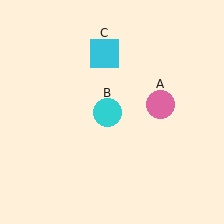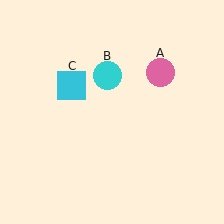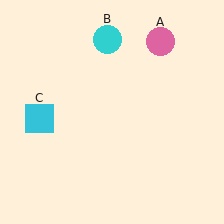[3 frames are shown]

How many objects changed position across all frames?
3 objects changed position: pink circle (object A), cyan circle (object B), cyan square (object C).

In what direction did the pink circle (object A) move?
The pink circle (object A) moved up.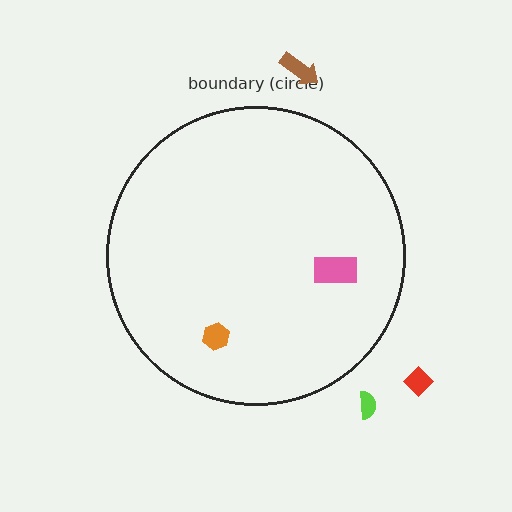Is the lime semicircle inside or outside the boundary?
Outside.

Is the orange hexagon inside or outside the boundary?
Inside.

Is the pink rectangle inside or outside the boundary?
Inside.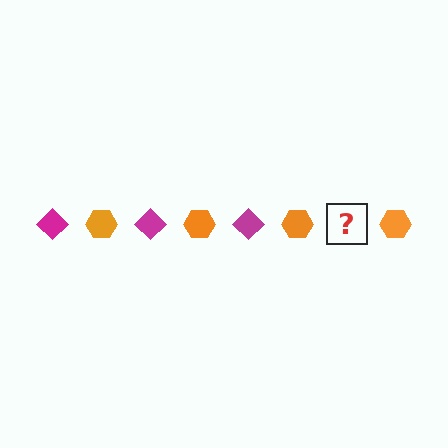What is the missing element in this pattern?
The missing element is a magenta diamond.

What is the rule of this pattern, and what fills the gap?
The rule is that the pattern alternates between magenta diamond and orange hexagon. The gap should be filled with a magenta diamond.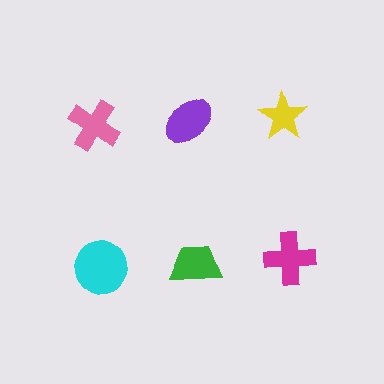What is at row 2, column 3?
A magenta cross.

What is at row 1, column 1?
A pink cross.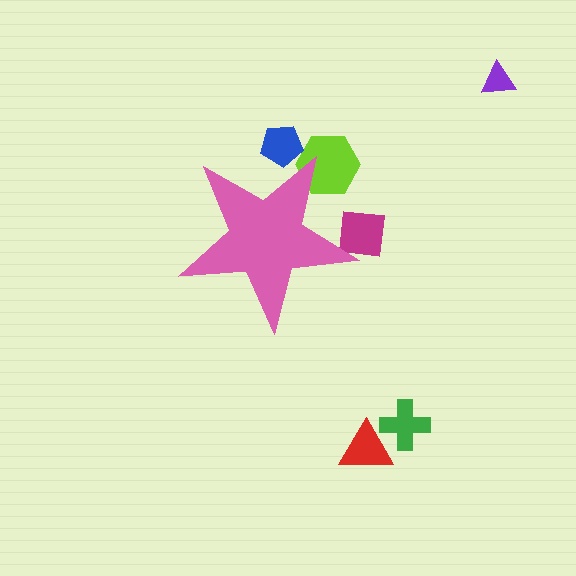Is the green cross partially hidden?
No, the green cross is fully visible.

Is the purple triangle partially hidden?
No, the purple triangle is fully visible.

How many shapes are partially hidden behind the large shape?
3 shapes are partially hidden.